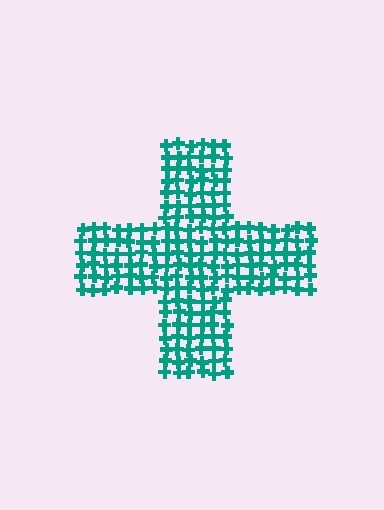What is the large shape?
The large shape is a cross.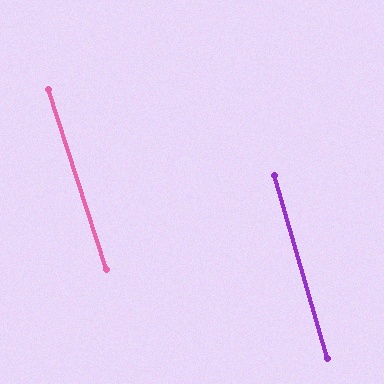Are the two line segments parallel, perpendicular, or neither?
Parallel — their directions differ by only 1.6°.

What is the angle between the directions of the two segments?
Approximately 2 degrees.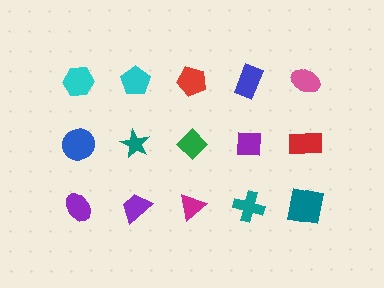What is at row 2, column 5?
A red rectangle.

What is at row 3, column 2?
A purple trapezoid.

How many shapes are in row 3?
5 shapes.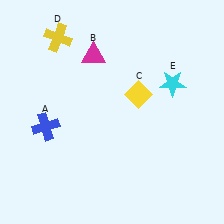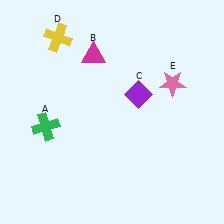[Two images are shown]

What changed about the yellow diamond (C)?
In Image 1, C is yellow. In Image 2, it changed to purple.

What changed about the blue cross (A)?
In Image 1, A is blue. In Image 2, it changed to green.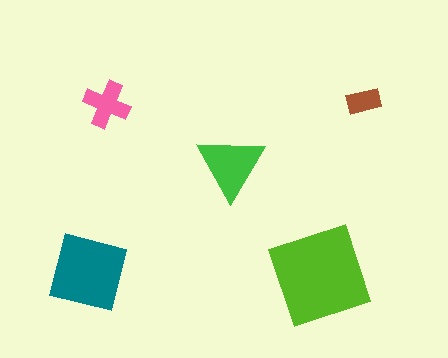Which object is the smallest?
The brown rectangle.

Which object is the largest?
The lime diamond.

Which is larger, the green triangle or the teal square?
The teal square.